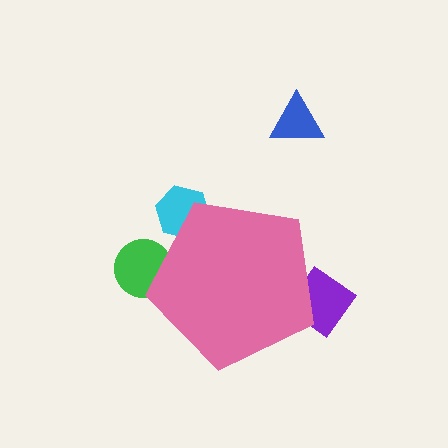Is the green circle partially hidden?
Yes, the green circle is partially hidden behind the pink pentagon.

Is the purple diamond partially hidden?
Yes, the purple diamond is partially hidden behind the pink pentagon.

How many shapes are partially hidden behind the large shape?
3 shapes are partially hidden.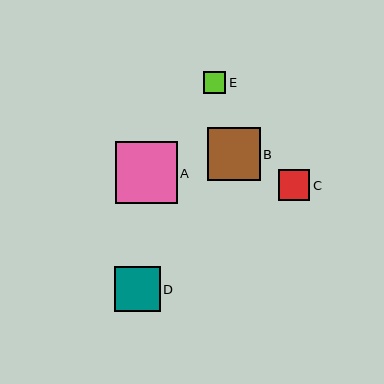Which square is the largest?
Square A is the largest with a size of approximately 62 pixels.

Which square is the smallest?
Square E is the smallest with a size of approximately 23 pixels.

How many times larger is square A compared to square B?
Square A is approximately 1.2 times the size of square B.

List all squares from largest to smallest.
From largest to smallest: A, B, D, C, E.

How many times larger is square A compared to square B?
Square A is approximately 1.2 times the size of square B.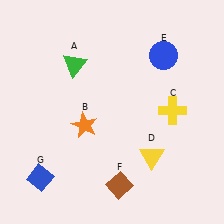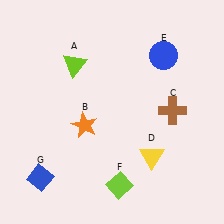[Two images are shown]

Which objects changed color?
A changed from green to lime. C changed from yellow to brown. F changed from brown to lime.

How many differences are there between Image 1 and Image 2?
There are 3 differences between the two images.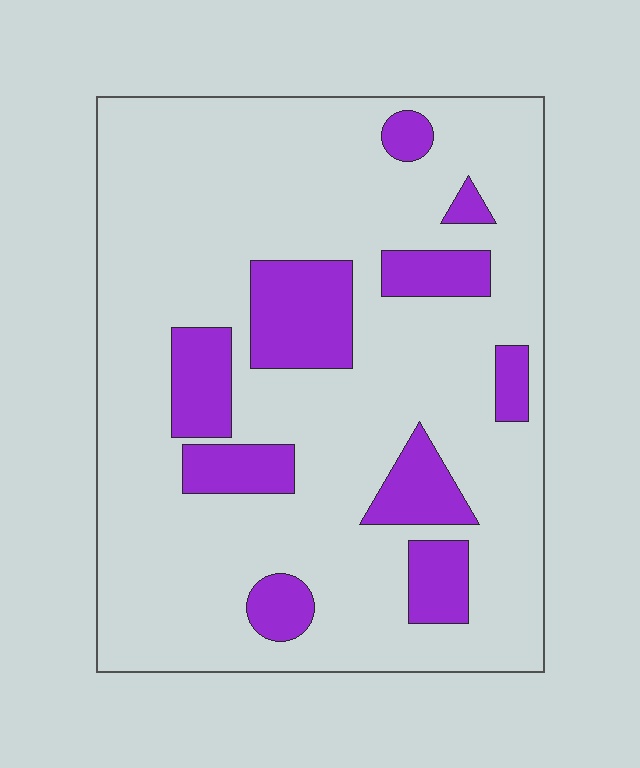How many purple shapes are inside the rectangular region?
10.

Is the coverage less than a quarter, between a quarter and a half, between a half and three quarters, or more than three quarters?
Less than a quarter.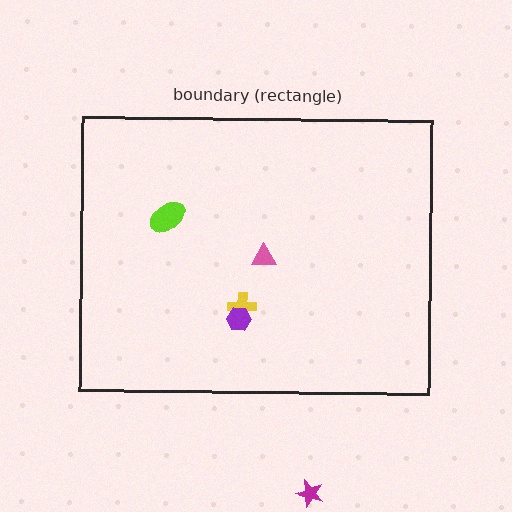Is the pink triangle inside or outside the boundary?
Inside.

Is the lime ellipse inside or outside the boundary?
Inside.